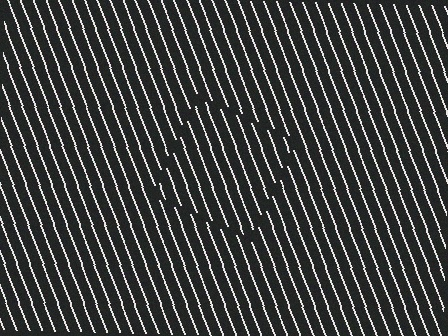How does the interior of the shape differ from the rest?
The interior of the shape contains the same grating, shifted by half a period — the contour is defined by the phase discontinuity where line-ends from the inner and outer gratings abut.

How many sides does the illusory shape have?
4 sides — the line-ends trace a square.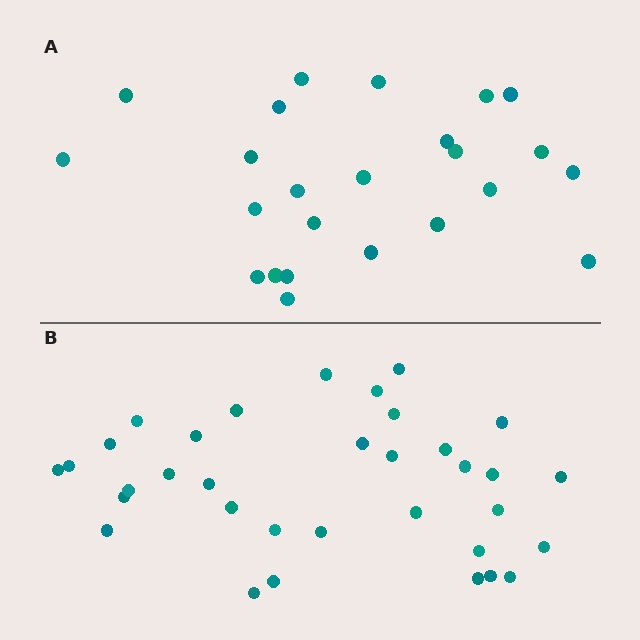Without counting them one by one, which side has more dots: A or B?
Region B (the bottom region) has more dots.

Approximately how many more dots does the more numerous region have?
Region B has roughly 10 or so more dots than region A.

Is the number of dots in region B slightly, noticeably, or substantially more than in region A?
Region B has noticeably more, but not dramatically so. The ratio is roughly 1.4 to 1.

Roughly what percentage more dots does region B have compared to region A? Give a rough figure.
About 40% more.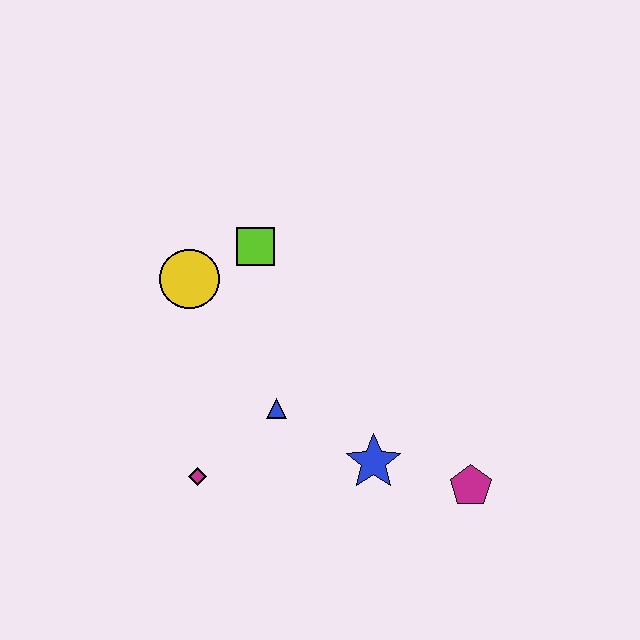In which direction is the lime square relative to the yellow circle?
The lime square is to the right of the yellow circle.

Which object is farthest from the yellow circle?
The magenta pentagon is farthest from the yellow circle.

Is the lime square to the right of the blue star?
No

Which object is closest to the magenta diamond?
The blue triangle is closest to the magenta diamond.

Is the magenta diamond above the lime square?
No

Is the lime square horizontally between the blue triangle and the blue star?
No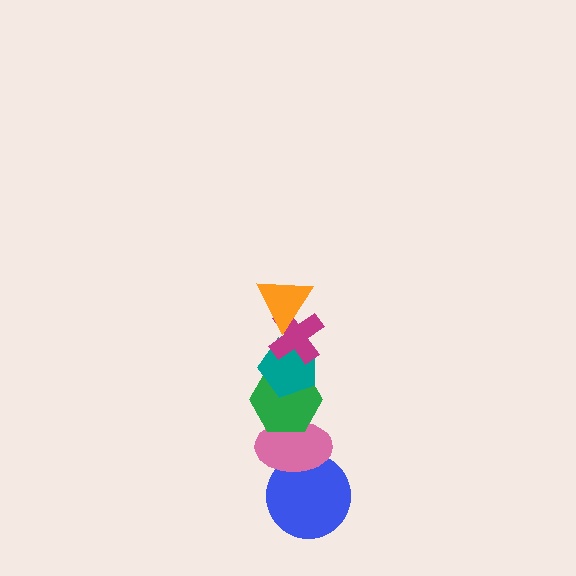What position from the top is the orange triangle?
The orange triangle is 1st from the top.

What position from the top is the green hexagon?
The green hexagon is 4th from the top.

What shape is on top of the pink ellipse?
The green hexagon is on top of the pink ellipse.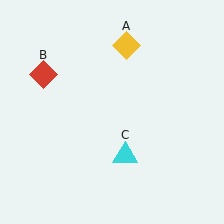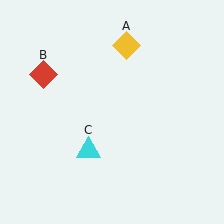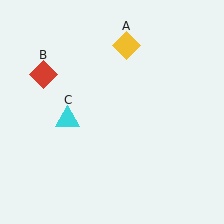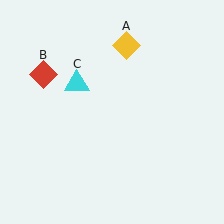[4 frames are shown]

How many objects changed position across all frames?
1 object changed position: cyan triangle (object C).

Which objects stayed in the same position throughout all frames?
Yellow diamond (object A) and red diamond (object B) remained stationary.